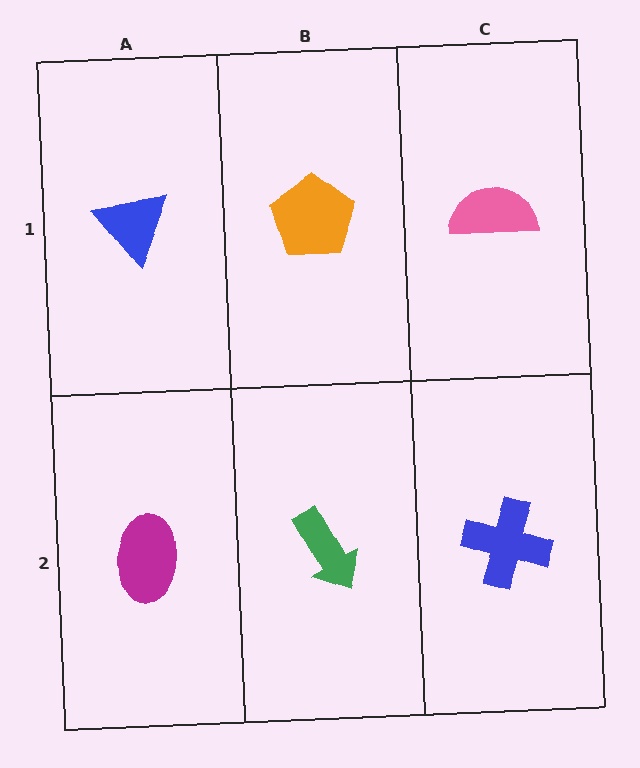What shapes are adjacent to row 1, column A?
A magenta ellipse (row 2, column A), an orange pentagon (row 1, column B).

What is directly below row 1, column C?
A blue cross.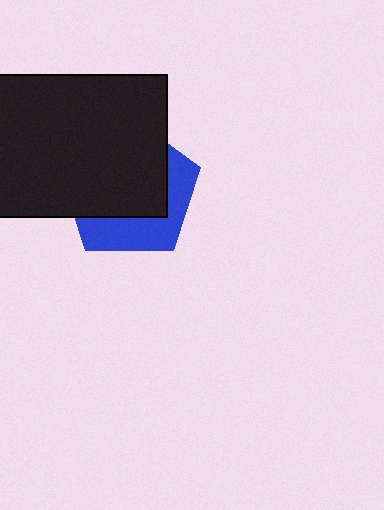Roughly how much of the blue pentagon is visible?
A small part of it is visible (roughly 38%).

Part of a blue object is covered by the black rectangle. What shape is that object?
It is a pentagon.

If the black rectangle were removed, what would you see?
You would see the complete blue pentagon.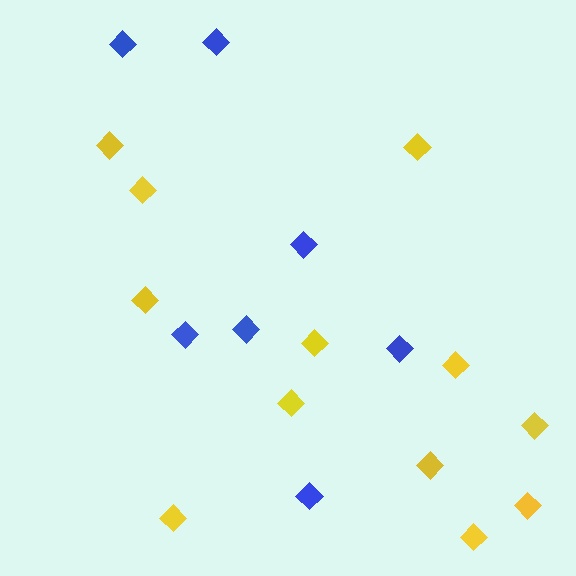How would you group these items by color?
There are 2 groups: one group of blue diamonds (7) and one group of yellow diamonds (12).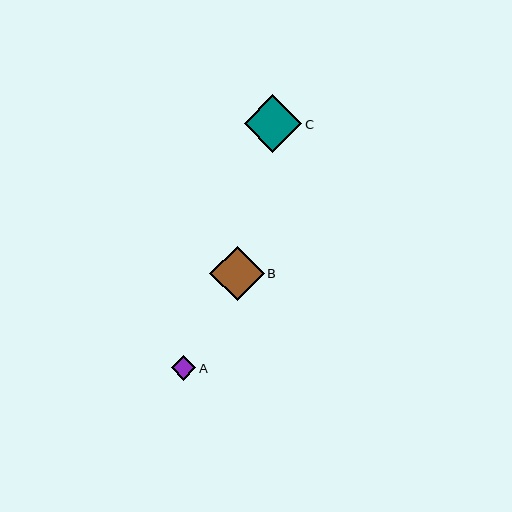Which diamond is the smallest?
Diamond A is the smallest with a size of approximately 24 pixels.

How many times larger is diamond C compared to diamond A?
Diamond C is approximately 2.4 times the size of diamond A.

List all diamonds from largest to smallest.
From largest to smallest: C, B, A.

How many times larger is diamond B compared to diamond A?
Diamond B is approximately 2.2 times the size of diamond A.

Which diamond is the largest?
Diamond C is the largest with a size of approximately 58 pixels.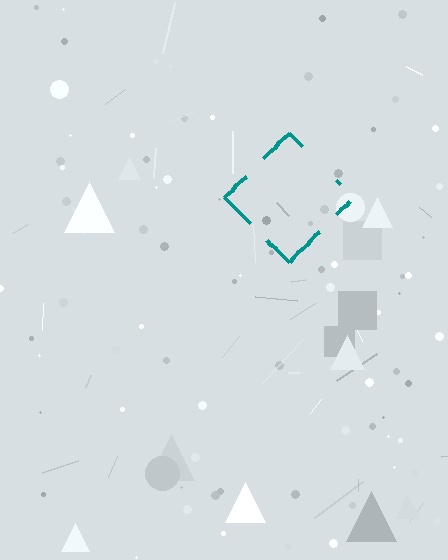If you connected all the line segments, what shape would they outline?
They would outline a diamond.